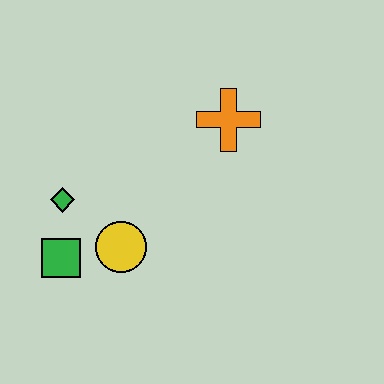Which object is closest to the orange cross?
The yellow circle is closest to the orange cross.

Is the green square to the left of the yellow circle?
Yes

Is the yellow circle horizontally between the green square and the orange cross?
Yes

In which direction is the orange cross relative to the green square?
The orange cross is to the right of the green square.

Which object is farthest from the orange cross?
The green square is farthest from the orange cross.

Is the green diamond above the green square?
Yes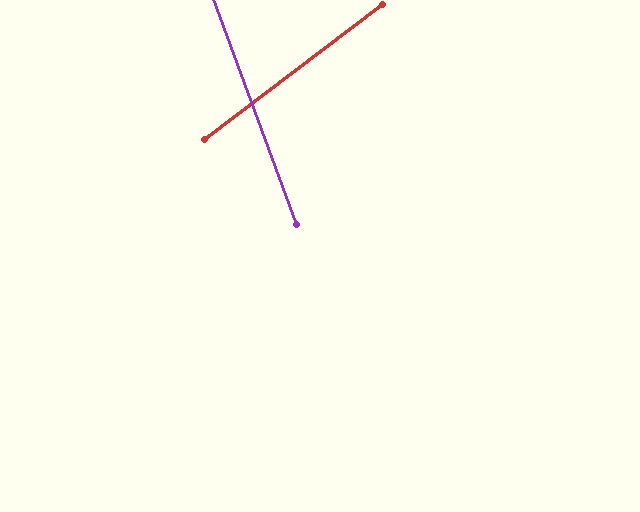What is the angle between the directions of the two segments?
Approximately 73 degrees.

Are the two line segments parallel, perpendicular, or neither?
Neither parallel nor perpendicular — they differ by about 73°.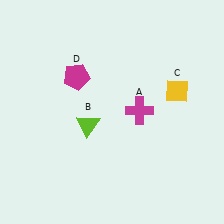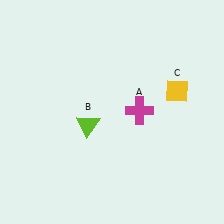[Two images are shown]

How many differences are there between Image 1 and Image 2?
There is 1 difference between the two images.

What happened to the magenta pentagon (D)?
The magenta pentagon (D) was removed in Image 2. It was in the top-left area of Image 1.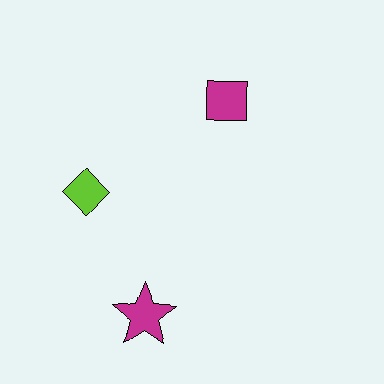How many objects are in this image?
There are 3 objects.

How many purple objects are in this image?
There are no purple objects.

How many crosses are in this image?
There are no crosses.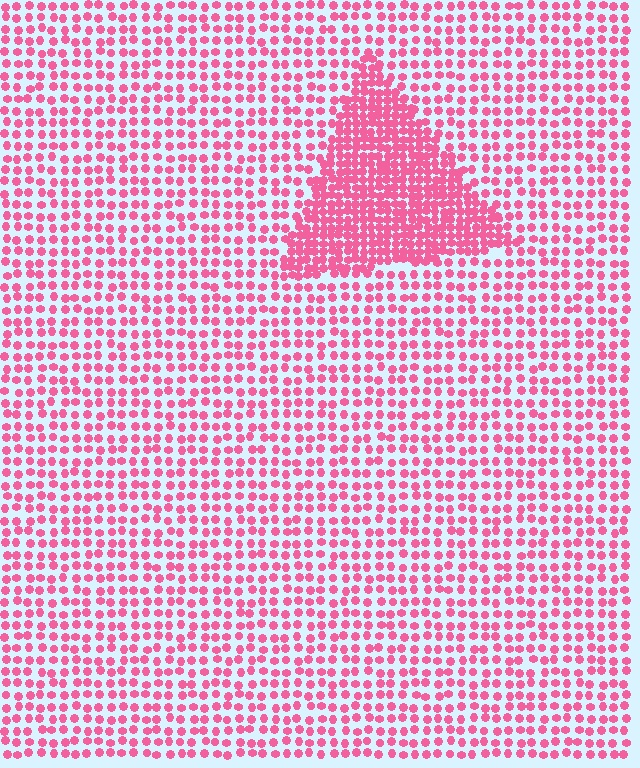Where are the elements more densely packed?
The elements are more densely packed inside the triangle boundary.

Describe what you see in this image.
The image contains small pink elements arranged at two different densities. A triangle-shaped region is visible where the elements are more densely packed than the surrounding area.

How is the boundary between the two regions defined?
The boundary is defined by a change in element density (approximately 2.1x ratio). All elements are the same color, size, and shape.